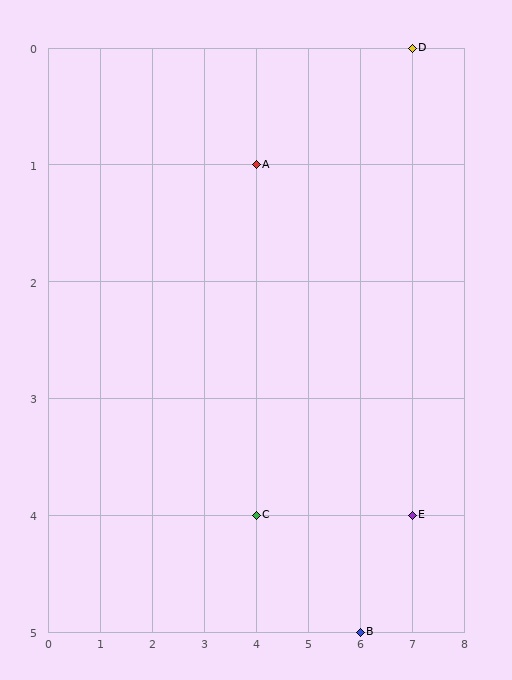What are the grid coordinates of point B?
Point B is at grid coordinates (6, 5).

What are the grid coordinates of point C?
Point C is at grid coordinates (4, 4).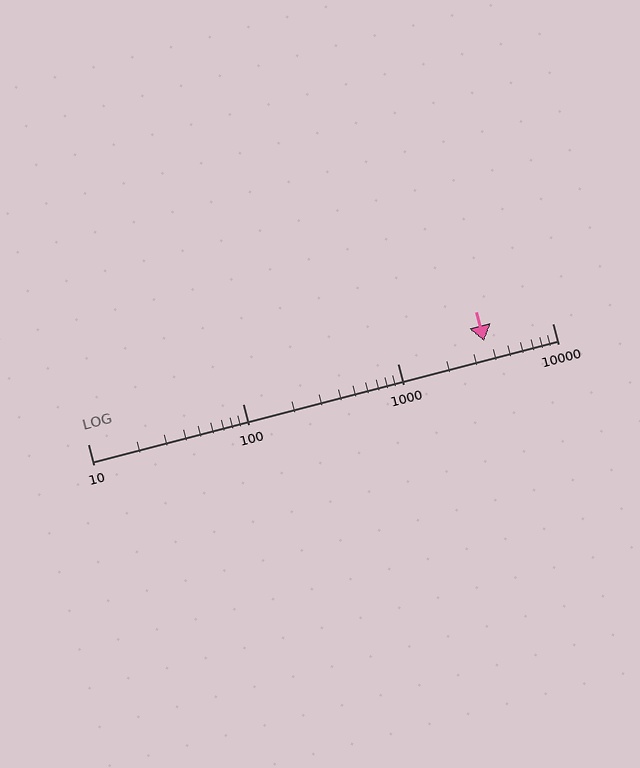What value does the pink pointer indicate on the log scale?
The pointer indicates approximately 3600.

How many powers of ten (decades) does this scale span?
The scale spans 3 decades, from 10 to 10000.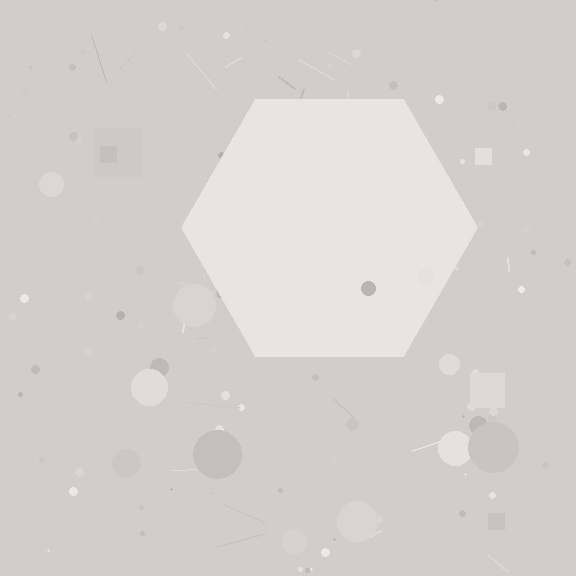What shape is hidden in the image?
A hexagon is hidden in the image.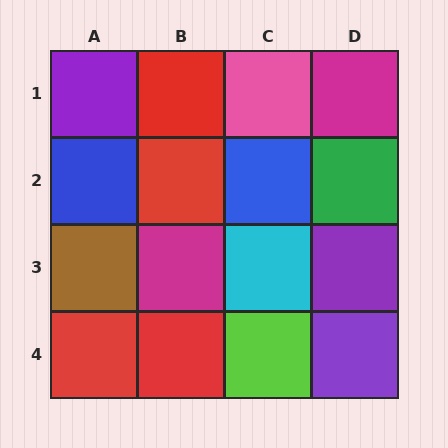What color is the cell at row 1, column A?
Purple.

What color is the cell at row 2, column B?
Red.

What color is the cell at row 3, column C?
Cyan.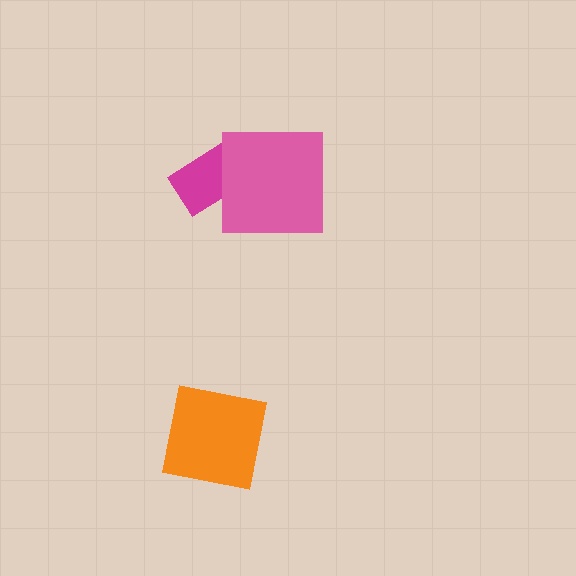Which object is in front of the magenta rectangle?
The pink square is in front of the magenta rectangle.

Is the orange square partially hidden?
No, no other shape covers it.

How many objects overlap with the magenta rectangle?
1 object overlaps with the magenta rectangle.